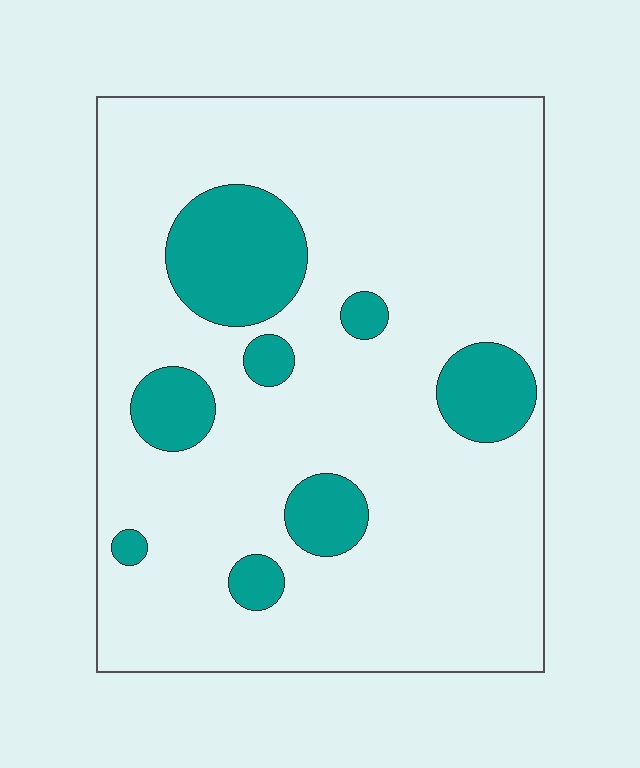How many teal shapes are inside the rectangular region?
8.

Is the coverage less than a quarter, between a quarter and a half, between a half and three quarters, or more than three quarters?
Less than a quarter.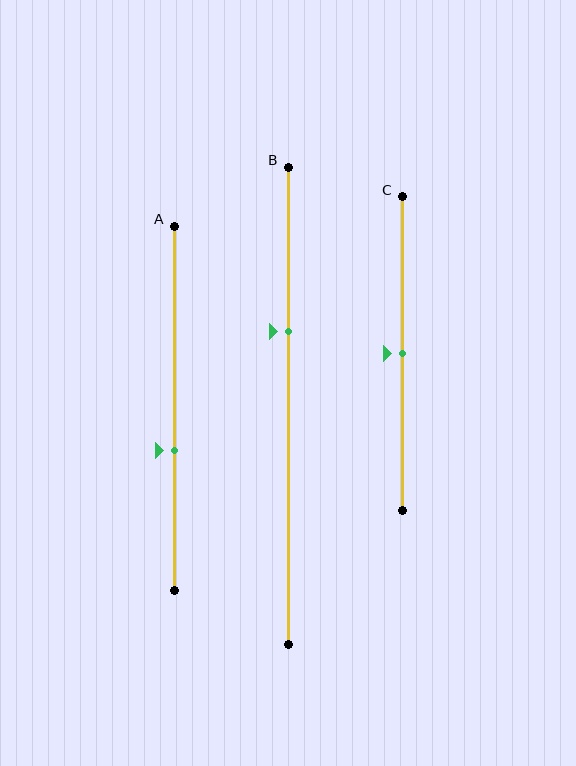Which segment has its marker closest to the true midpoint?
Segment C has its marker closest to the true midpoint.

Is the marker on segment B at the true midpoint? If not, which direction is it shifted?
No, the marker on segment B is shifted upward by about 15% of the segment length.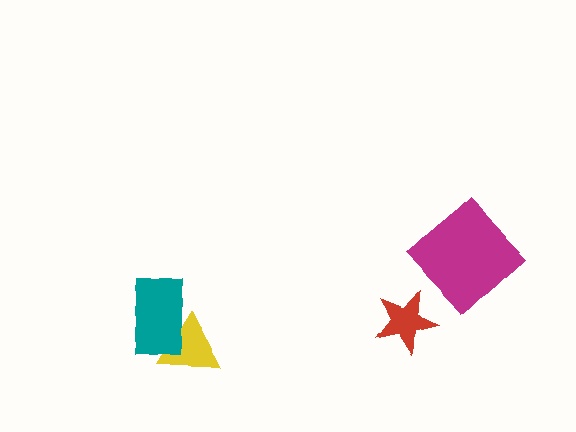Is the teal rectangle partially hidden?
No, no other shape covers it.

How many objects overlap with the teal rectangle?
1 object overlaps with the teal rectangle.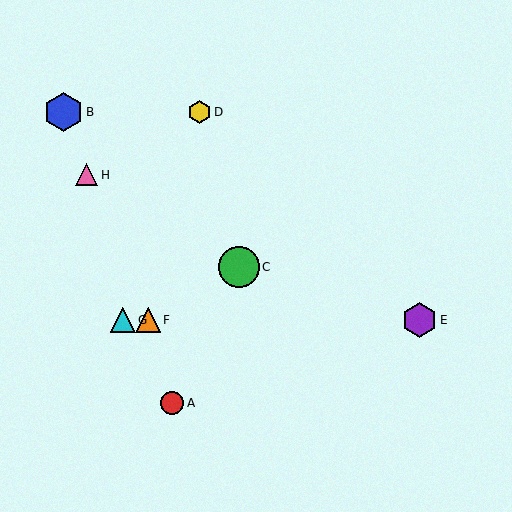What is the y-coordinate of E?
Object E is at y≈320.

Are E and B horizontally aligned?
No, E is at y≈320 and B is at y≈112.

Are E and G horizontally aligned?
Yes, both are at y≈320.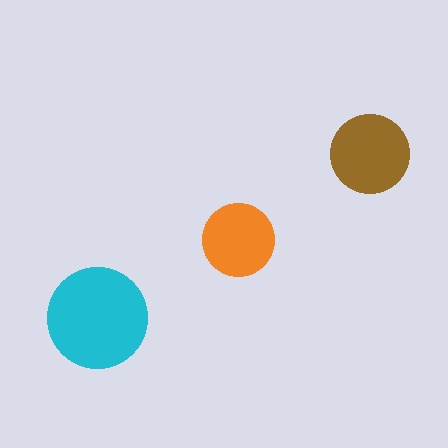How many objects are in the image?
There are 3 objects in the image.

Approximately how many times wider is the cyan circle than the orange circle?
About 1.5 times wider.